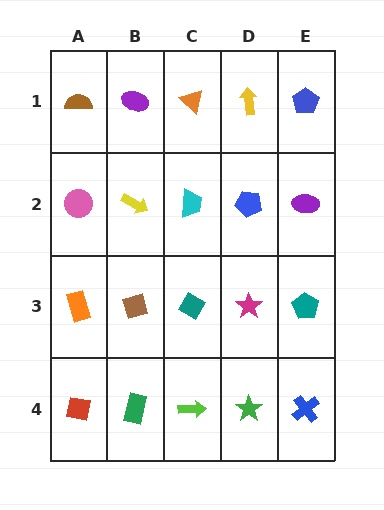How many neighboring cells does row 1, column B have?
3.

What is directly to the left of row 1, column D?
An orange triangle.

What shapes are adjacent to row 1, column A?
A pink circle (row 2, column A), a purple ellipse (row 1, column B).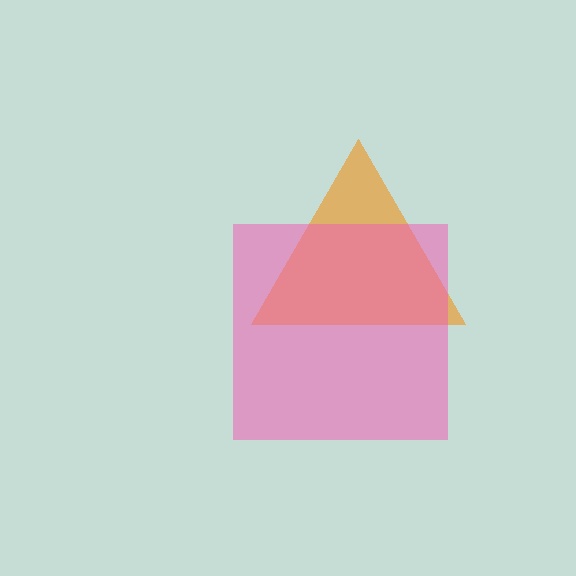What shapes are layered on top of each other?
The layered shapes are: an orange triangle, a pink square.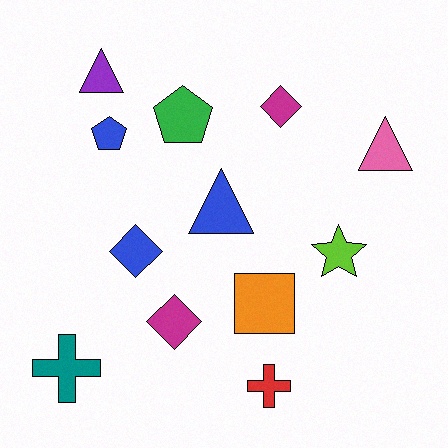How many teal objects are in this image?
There is 1 teal object.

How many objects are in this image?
There are 12 objects.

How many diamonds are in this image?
There are 3 diamonds.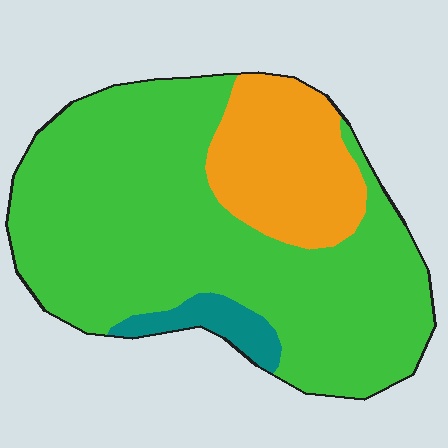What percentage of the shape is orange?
Orange covers roughly 20% of the shape.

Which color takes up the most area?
Green, at roughly 75%.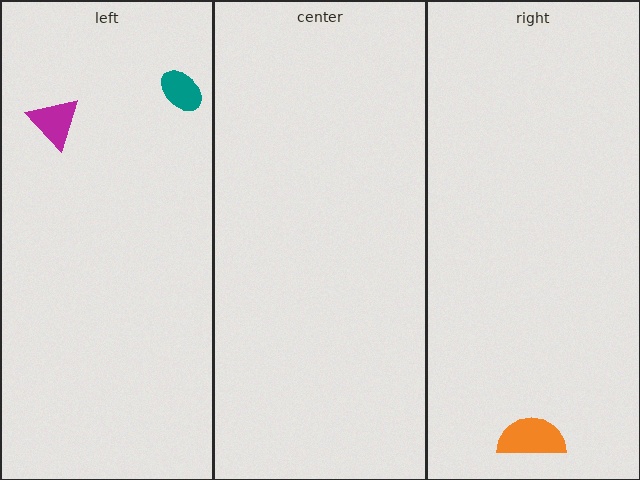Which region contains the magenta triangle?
The left region.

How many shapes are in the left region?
2.